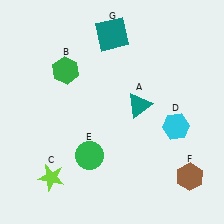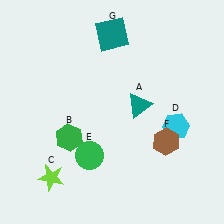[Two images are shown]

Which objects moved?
The objects that moved are: the green hexagon (B), the brown hexagon (F).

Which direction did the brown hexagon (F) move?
The brown hexagon (F) moved up.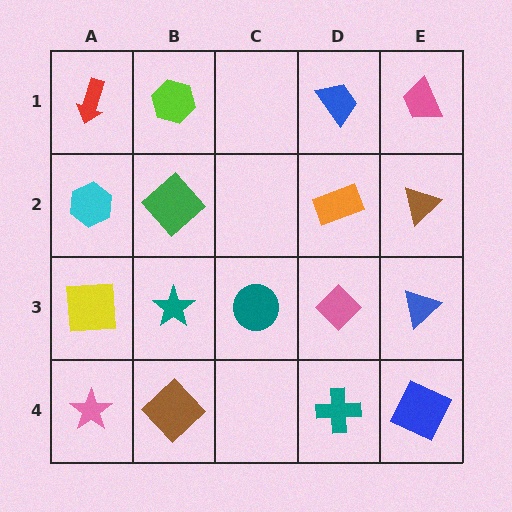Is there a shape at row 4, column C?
No, that cell is empty.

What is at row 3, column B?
A teal star.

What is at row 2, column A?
A cyan hexagon.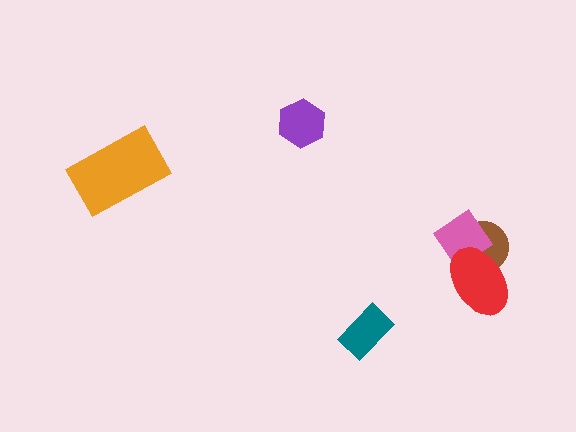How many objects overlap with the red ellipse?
2 objects overlap with the red ellipse.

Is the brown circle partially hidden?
Yes, it is partially covered by another shape.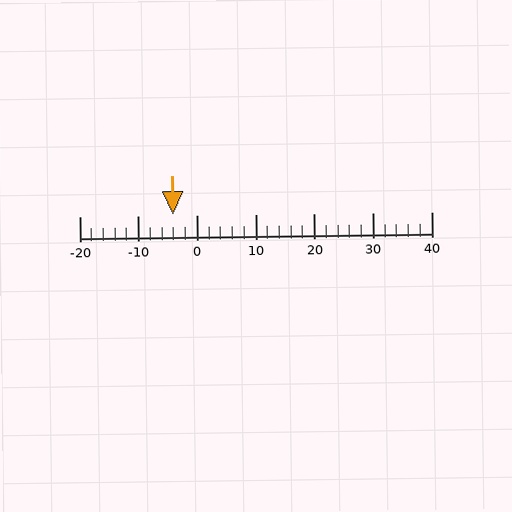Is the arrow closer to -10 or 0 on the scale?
The arrow is closer to 0.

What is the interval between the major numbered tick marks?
The major tick marks are spaced 10 units apart.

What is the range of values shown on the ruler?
The ruler shows values from -20 to 40.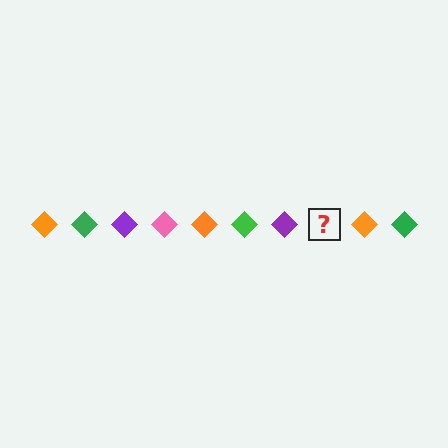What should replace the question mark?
The question mark should be replaced with a pink diamond.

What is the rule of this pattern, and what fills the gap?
The rule is that the pattern cycles through orange, green, purple, pink diamonds. The gap should be filled with a pink diamond.